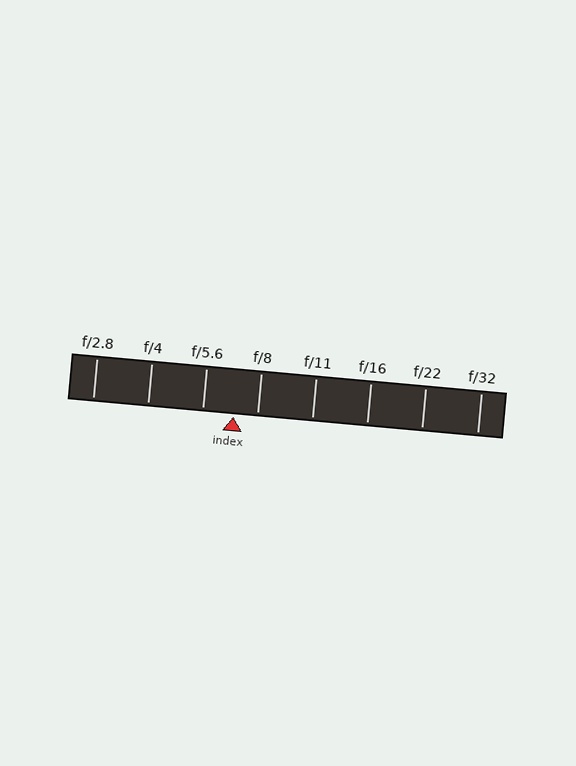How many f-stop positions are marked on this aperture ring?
There are 8 f-stop positions marked.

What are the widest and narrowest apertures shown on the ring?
The widest aperture shown is f/2.8 and the narrowest is f/32.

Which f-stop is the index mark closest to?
The index mark is closest to f/8.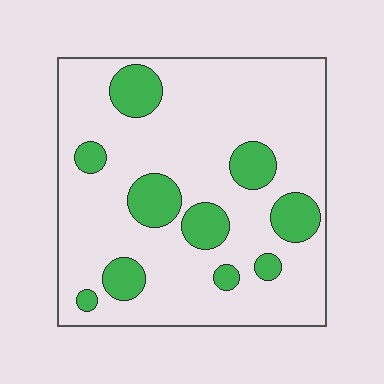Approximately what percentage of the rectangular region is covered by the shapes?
Approximately 20%.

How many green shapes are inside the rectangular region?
10.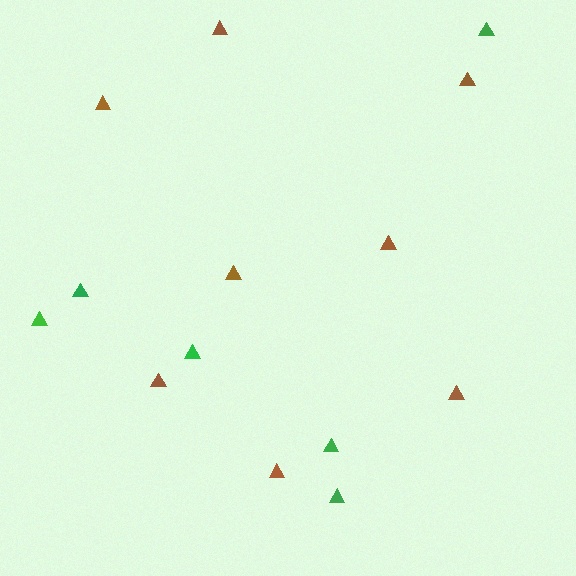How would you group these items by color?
There are 2 groups: one group of green triangles (6) and one group of brown triangles (8).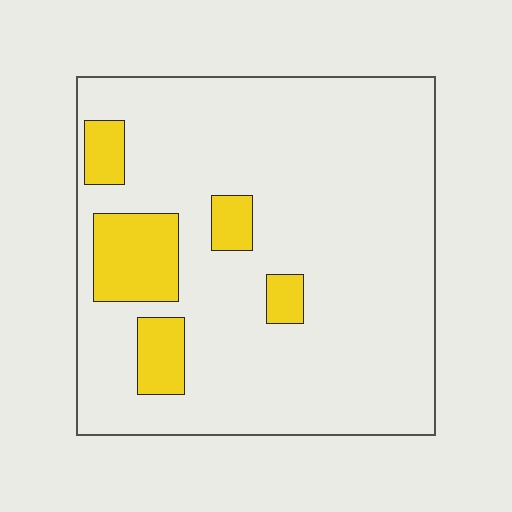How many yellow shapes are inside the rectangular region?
5.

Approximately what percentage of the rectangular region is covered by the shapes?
Approximately 15%.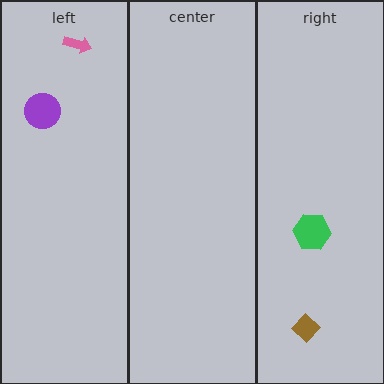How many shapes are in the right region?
2.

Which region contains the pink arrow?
The left region.